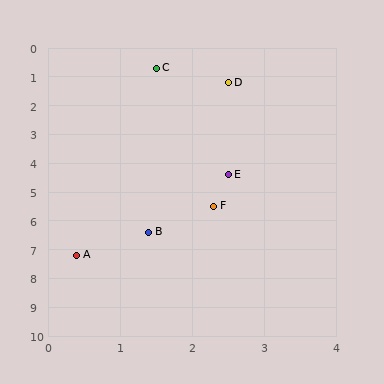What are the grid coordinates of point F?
Point F is at approximately (2.3, 5.5).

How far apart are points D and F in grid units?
Points D and F are about 4.3 grid units apart.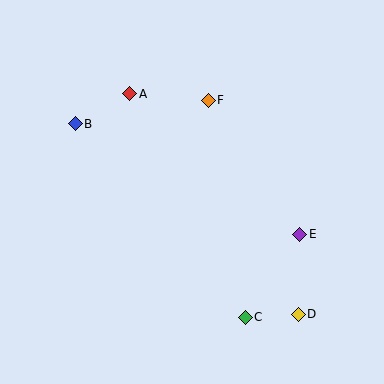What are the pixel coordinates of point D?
Point D is at (298, 314).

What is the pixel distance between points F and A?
The distance between F and A is 79 pixels.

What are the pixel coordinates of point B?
Point B is at (75, 124).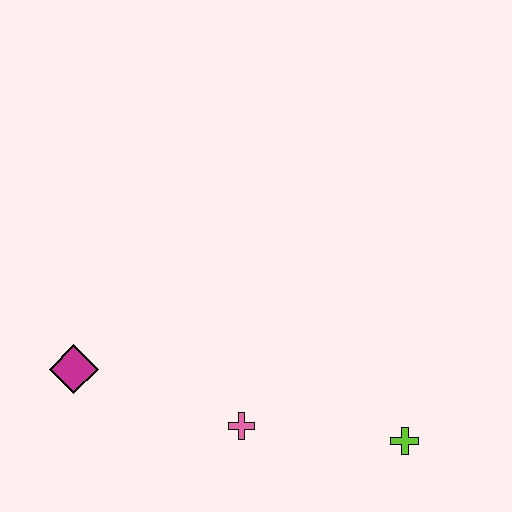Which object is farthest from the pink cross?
The magenta diamond is farthest from the pink cross.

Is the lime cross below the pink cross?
Yes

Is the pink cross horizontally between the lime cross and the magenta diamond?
Yes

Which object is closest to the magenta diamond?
The pink cross is closest to the magenta diamond.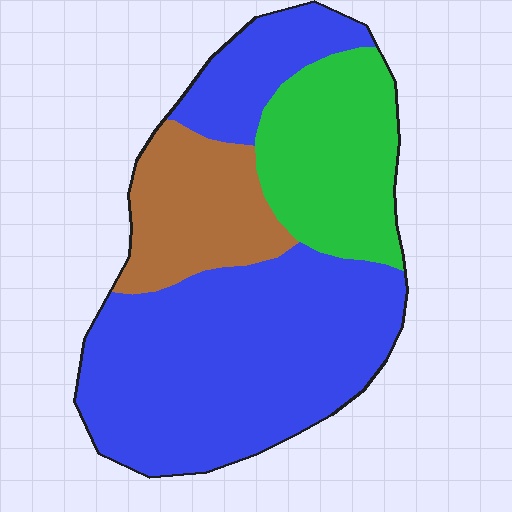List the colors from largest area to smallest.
From largest to smallest: blue, green, brown.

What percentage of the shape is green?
Green covers 22% of the shape.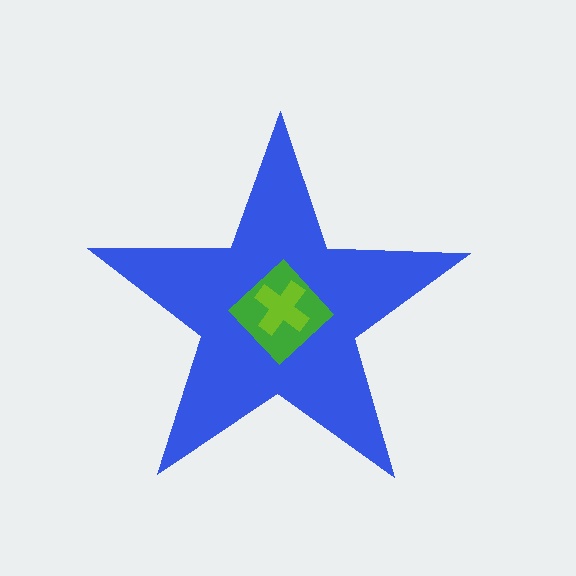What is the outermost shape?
The blue star.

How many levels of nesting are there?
3.